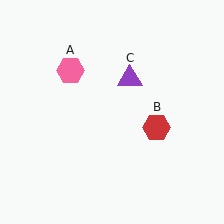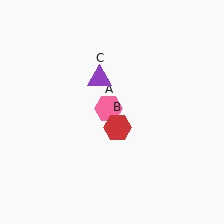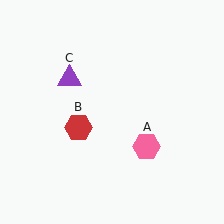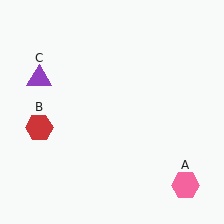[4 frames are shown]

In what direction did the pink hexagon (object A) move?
The pink hexagon (object A) moved down and to the right.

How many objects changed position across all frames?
3 objects changed position: pink hexagon (object A), red hexagon (object B), purple triangle (object C).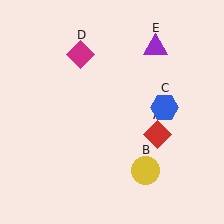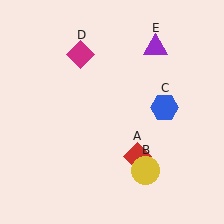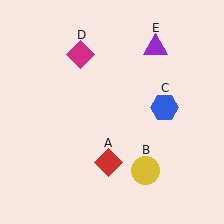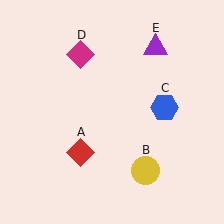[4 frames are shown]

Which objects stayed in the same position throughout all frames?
Yellow circle (object B) and blue hexagon (object C) and magenta diamond (object D) and purple triangle (object E) remained stationary.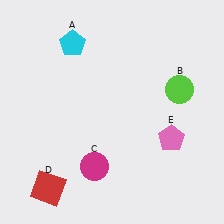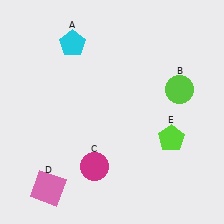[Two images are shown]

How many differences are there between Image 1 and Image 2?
There are 2 differences between the two images.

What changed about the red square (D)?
In Image 1, D is red. In Image 2, it changed to pink.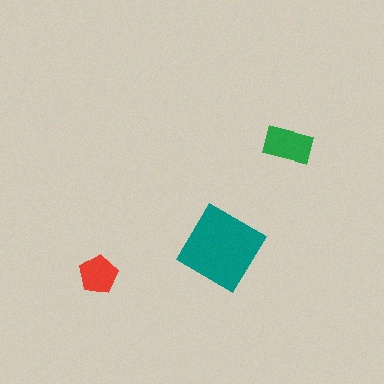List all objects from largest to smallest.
The teal diamond, the green rectangle, the red pentagon.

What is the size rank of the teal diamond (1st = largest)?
1st.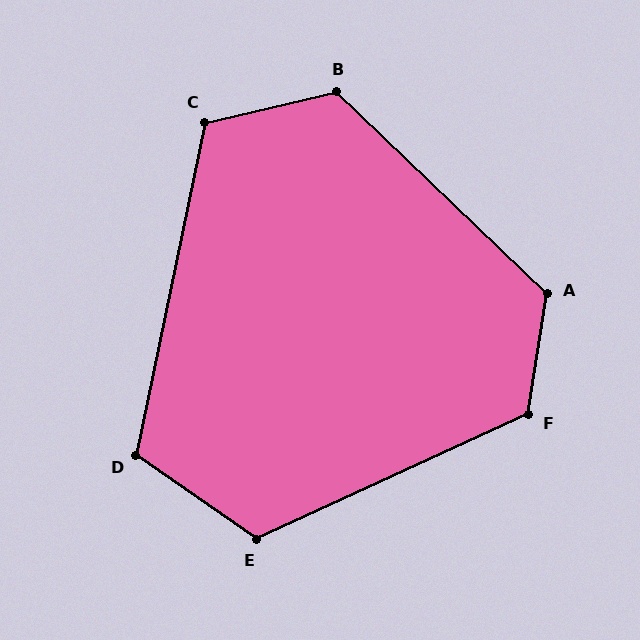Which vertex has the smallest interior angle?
D, at approximately 113 degrees.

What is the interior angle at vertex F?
Approximately 124 degrees (obtuse).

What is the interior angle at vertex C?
Approximately 115 degrees (obtuse).